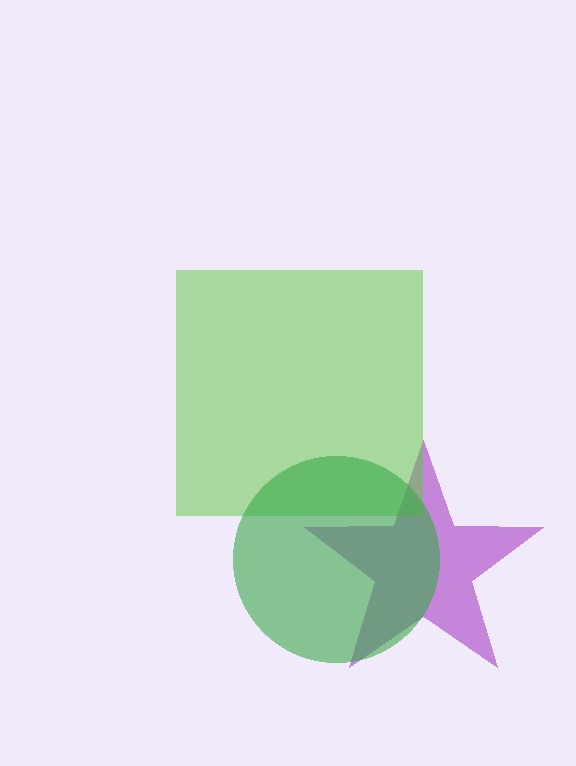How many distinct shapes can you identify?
There are 3 distinct shapes: a purple star, a lime square, a green circle.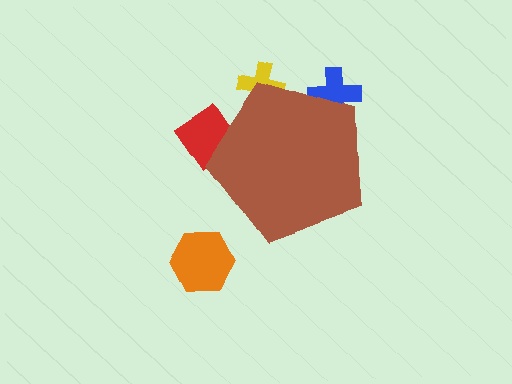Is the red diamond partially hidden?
Yes, the red diamond is partially hidden behind the brown pentagon.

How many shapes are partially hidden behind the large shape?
3 shapes are partially hidden.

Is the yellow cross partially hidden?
Yes, the yellow cross is partially hidden behind the brown pentagon.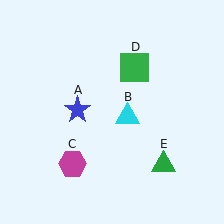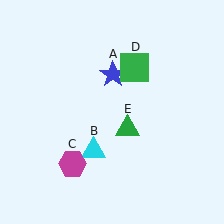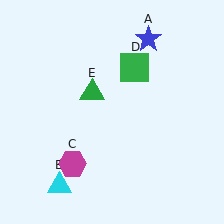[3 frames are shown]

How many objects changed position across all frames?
3 objects changed position: blue star (object A), cyan triangle (object B), green triangle (object E).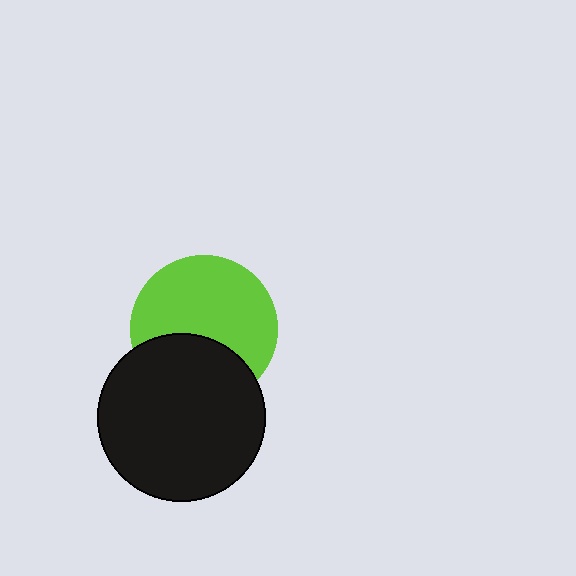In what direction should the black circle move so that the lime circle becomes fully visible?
The black circle should move down. That is the shortest direction to clear the overlap and leave the lime circle fully visible.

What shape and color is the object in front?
The object in front is a black circle.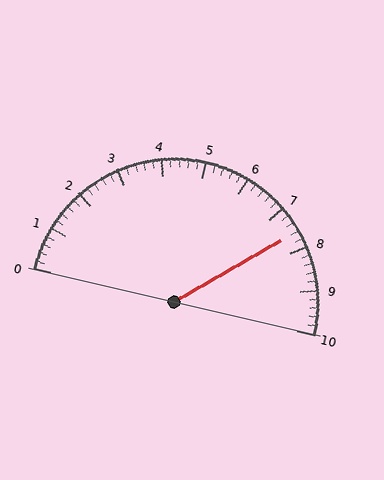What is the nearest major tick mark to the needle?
The nearest major tick mark is 8.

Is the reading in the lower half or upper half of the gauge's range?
The reading is in the upper half of the range (0 to 10).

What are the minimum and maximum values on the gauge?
The gauge ranges from 0 to 10.